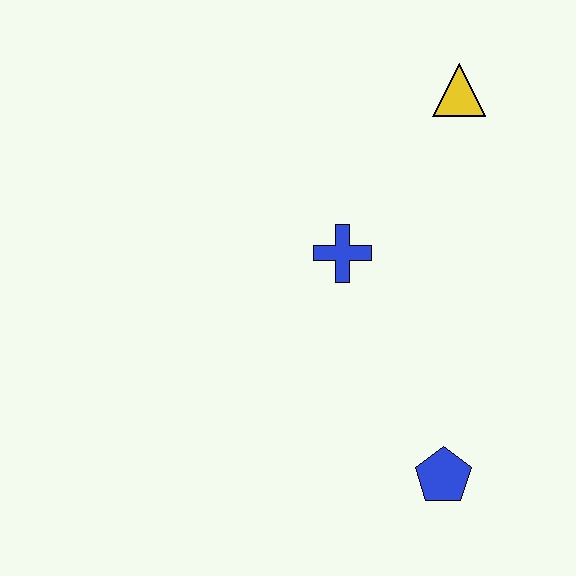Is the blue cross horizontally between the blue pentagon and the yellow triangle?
No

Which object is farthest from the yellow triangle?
The blue pentagon is farthest from the yellow triangle.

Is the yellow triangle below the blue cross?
No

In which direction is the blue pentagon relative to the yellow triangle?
The blue pentagon is below the yellow triangle.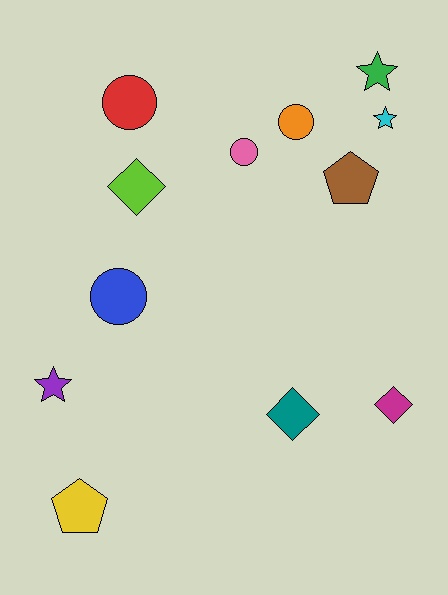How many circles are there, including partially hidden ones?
There are 4 circles.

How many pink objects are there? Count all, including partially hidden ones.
There is 1 pink object.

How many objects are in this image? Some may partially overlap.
There are 12 objects.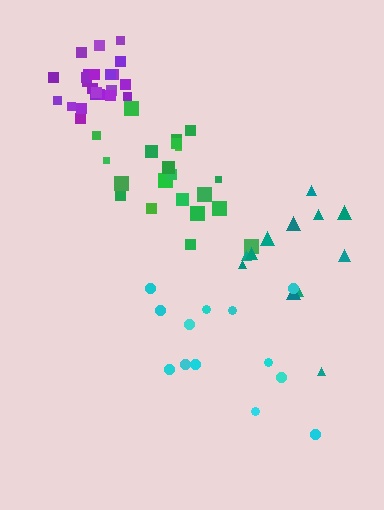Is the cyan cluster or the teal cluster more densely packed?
Teal.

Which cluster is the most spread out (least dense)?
Cyan.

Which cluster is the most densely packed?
Purple.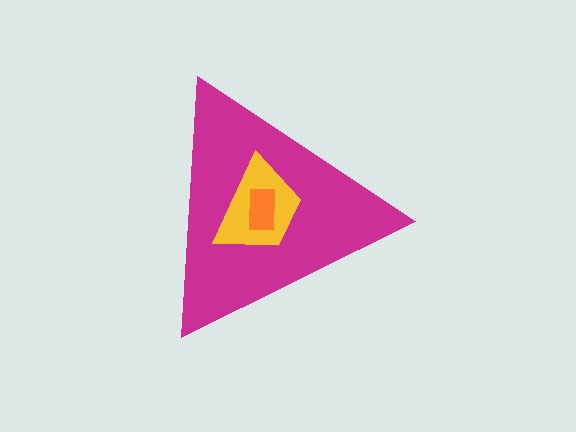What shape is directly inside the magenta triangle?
The yellow trapezoid.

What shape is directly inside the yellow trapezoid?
The orange rectangle.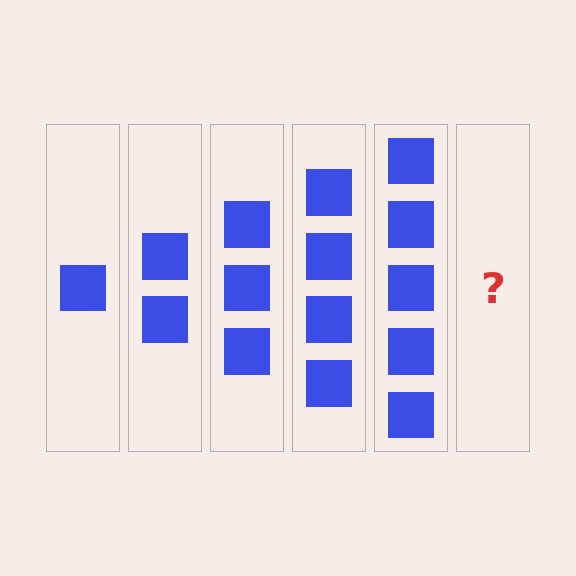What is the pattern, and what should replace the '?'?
The pattern is that each step adds one more square. The '?' should be 6 squares.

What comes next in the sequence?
The next element should be 6 squares.